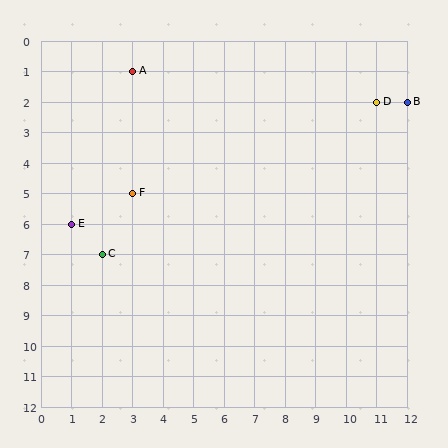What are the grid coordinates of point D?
Point D is at grid coordinates (11, 2).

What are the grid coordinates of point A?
Point A is at grid coordinates (3, 1).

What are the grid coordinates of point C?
Point C is at grid coordinates (2, 7).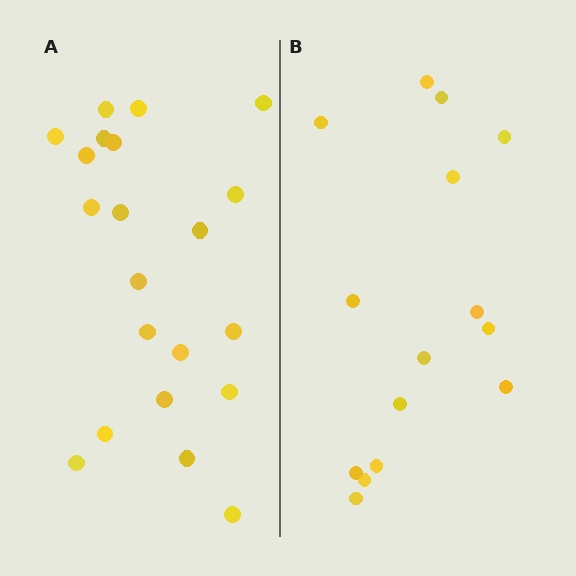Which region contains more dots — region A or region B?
Region A (the left region) has more dots.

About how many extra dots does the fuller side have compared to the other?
Region A has about 6 more dots than region B.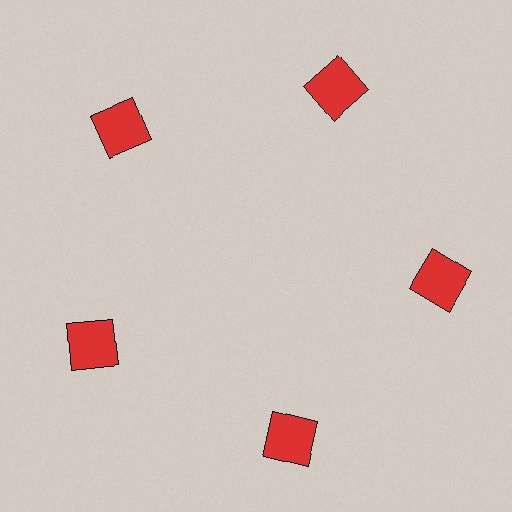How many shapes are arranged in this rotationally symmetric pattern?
There are 5 shapes, arranged in 5 groups of 1.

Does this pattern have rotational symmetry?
Yes, this pattern has 5-fold rotational symmetry. It looks the same after rotating 72 degrees around the center.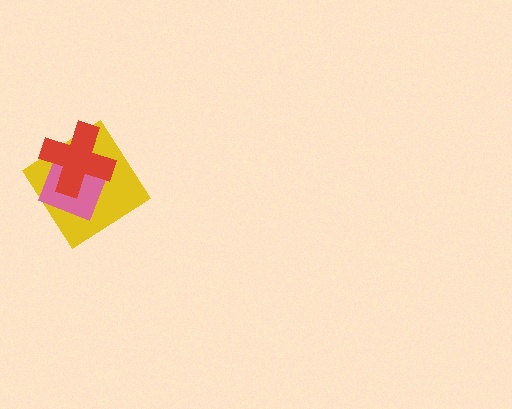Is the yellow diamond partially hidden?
Yes, it is partially covered by another shape.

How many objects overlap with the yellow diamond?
2 objects overlap with the yellow diamond.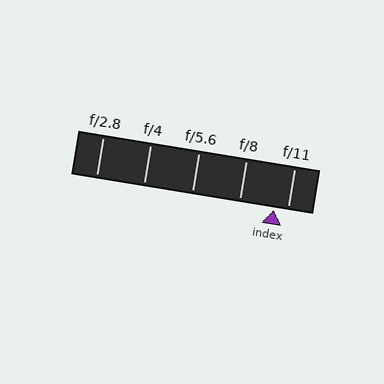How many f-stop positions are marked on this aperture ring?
There are 5 f-stop positions marked.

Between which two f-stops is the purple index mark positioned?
The index mark is between f/8 and f/11.